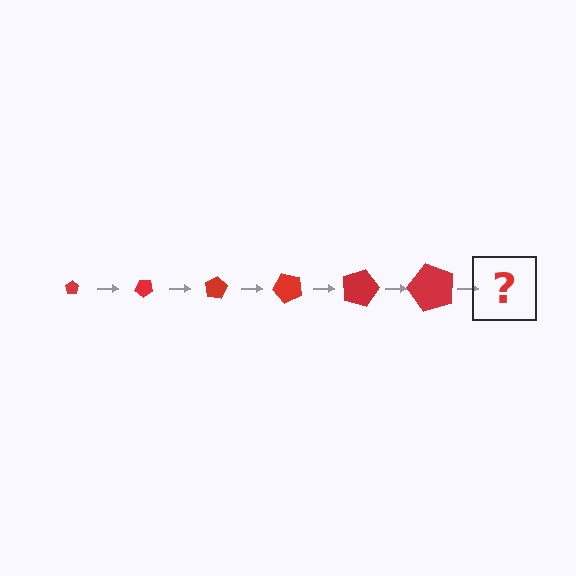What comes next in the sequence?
The next element should be a pentagon, larger than the previous one and rotated 240 degrees from the start.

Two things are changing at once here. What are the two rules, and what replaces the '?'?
The two rules are that the pentagon grows larger each step and it rotates 40 degrees each step. The '?' should be a pentagon, larger than the previous one and rotated 240 degrees from the start.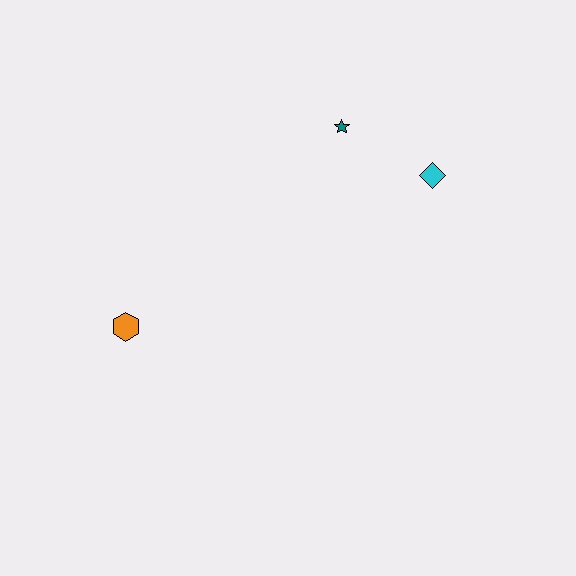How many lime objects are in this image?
There are no lime objects.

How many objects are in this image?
There are 3 objects.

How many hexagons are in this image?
There is 1 hexagon.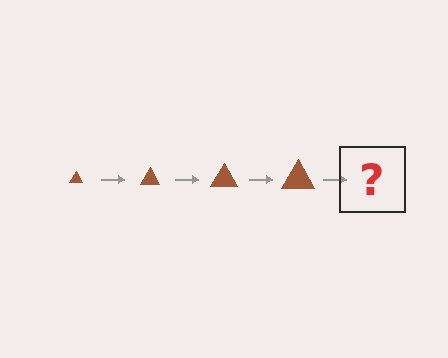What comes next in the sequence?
The next element should be a brown triangle, larger than the previous one.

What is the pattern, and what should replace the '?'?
The pattern is that the triangle gets progressively larger each step. The '?' should be a brown triangle, larger than the previous one.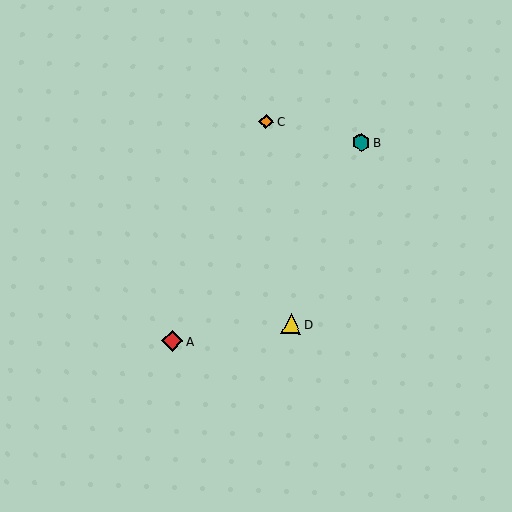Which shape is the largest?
The red diamond (labeled A) is the largest.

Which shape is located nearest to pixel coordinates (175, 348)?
The red diamond (labeled A) at (172, 341) is nearest to that location.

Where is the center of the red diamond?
The center of the red diamond is at (172, 341).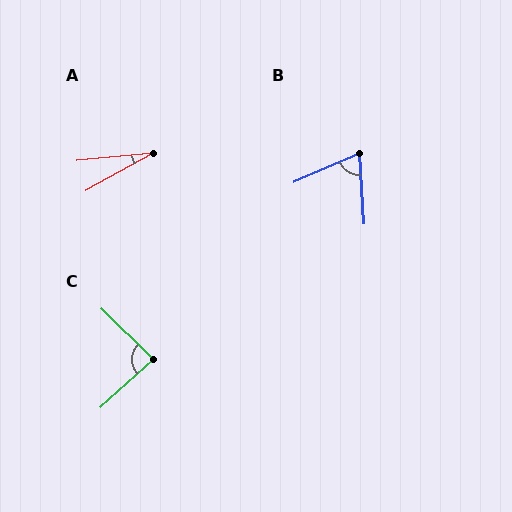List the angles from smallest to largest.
A (23°), B (70°), C (87°).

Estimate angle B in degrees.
Approximately 70 degrees.